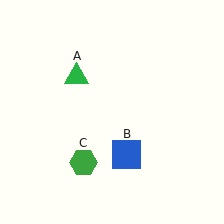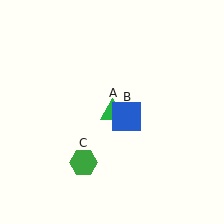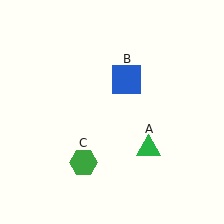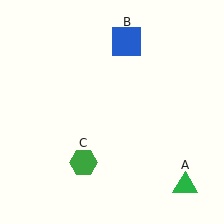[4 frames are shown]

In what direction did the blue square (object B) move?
The blue square (object B) moved up.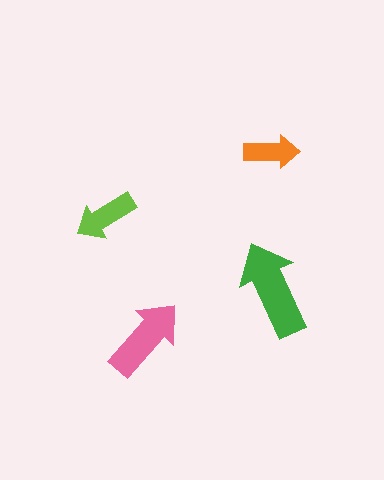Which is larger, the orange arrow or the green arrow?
The green one.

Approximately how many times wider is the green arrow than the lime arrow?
About 1.5 times wider.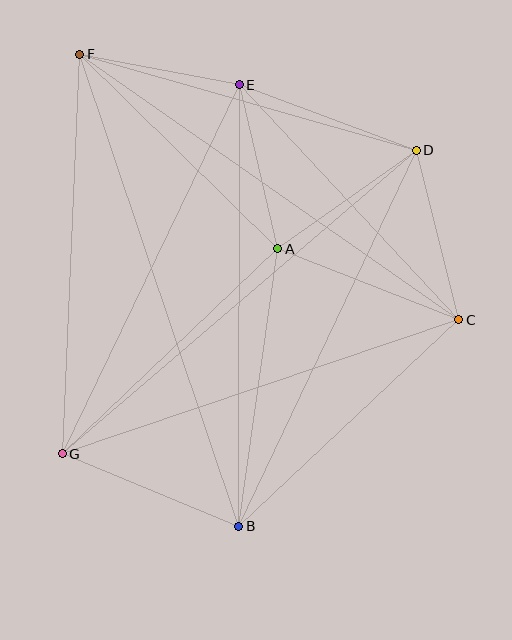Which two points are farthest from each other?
Points B and F are farthest from each other.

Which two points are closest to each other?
Points E and F are closest to each other.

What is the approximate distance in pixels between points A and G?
The distance between A and G is approximately 297 pixels.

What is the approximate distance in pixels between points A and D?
The distance between A and D is approximately 170 pixels.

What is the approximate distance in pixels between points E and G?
The distance between E and G is approximately 409 pixels.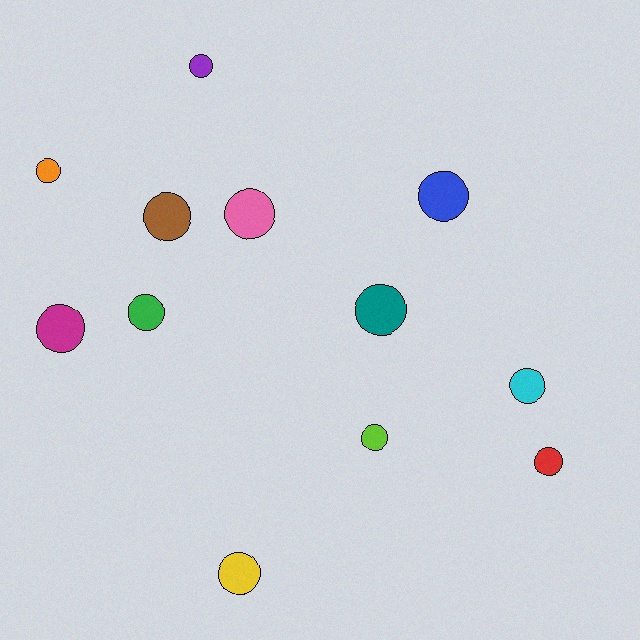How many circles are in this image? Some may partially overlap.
There are 12 circles.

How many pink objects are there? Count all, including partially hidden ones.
There is 1 pink object.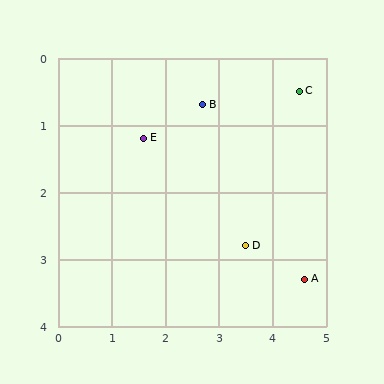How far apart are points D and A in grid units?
Points D and A are about 1.2 grid units apart.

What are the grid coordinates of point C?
Point C is at approximately (4.5, 0.5).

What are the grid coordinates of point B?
Point B is at approximately (2.7, 0.7).